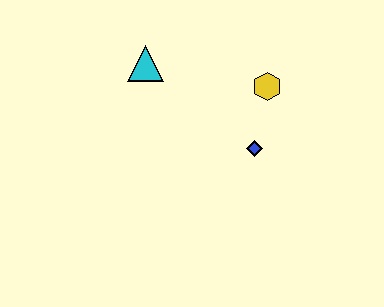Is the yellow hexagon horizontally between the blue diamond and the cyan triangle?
No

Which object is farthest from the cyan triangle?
The blue diamond is farthest from the cyan triangle.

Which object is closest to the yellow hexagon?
The blue diamond is closest to the yellow hexagon.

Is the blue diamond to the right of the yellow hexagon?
No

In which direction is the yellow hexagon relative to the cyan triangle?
The yellow hexagon is to the right of the cyan triangle.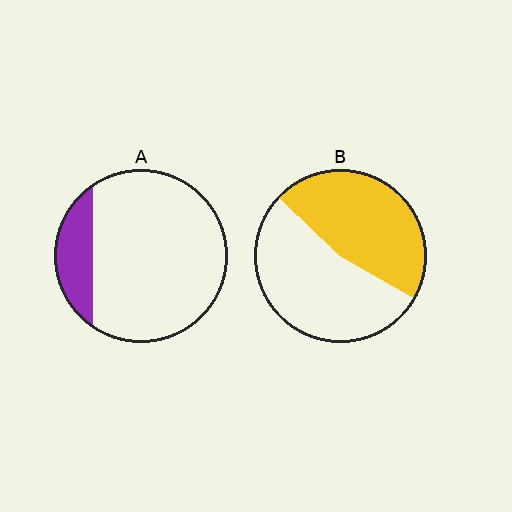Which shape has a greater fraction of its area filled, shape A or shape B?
Shape B.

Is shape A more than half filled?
No.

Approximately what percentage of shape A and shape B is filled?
A is approximately 15% and B is approximately 45%.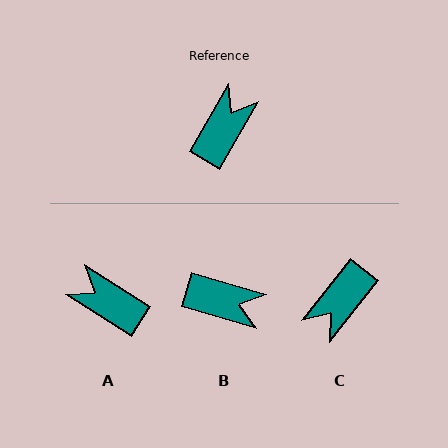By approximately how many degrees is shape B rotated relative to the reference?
Approximately 76 degrees clockwise.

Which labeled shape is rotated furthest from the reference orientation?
C, about 172 degrees away.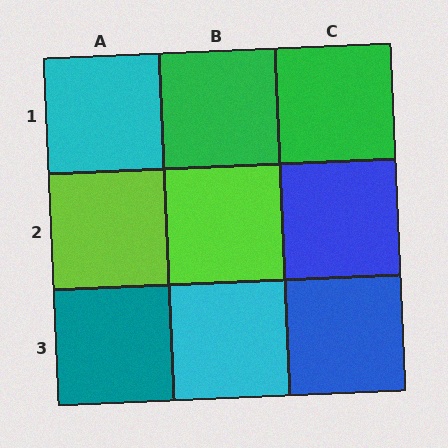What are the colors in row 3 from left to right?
Teal, cyan, blue.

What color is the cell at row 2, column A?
Lime.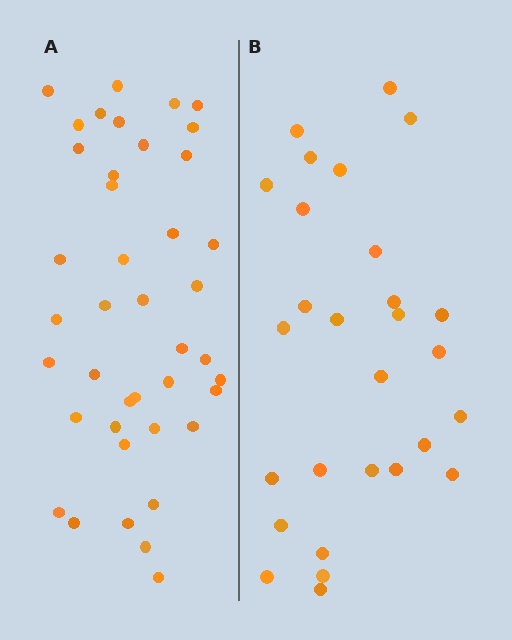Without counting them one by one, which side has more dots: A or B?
Region A (the left region) has more dots.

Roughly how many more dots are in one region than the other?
Region A has approximately 15 more dots than region B.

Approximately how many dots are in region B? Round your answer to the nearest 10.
About 30 dots. (The exact count is 28, which rounds to 30.)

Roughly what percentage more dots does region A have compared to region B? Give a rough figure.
About 45% more.